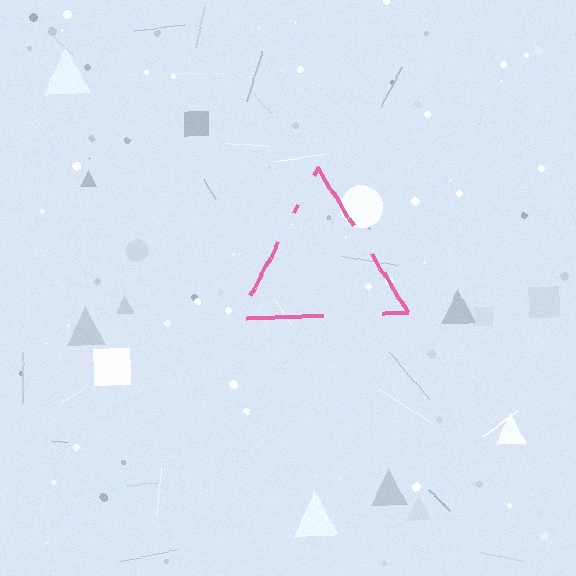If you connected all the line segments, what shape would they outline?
They would outline a triangle.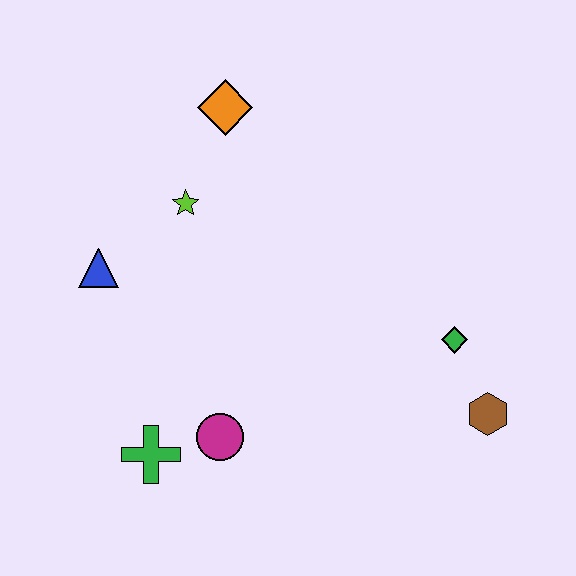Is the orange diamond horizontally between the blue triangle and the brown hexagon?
Yes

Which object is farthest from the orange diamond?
The brown hexagon is farthest from the orange diamond.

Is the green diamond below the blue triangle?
Yes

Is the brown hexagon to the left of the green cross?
No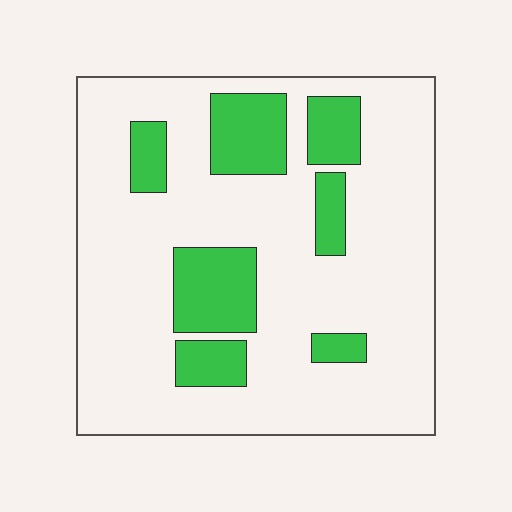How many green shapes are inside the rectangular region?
7.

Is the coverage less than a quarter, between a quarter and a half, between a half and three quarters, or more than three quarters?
Less than a quarter.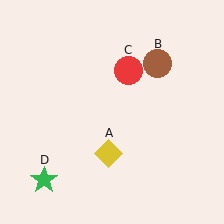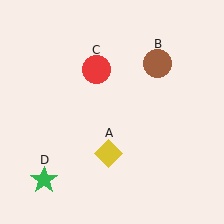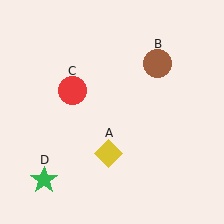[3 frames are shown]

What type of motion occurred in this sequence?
The red circle (object C) rotated counterclockwise around the center of the scene.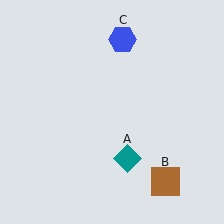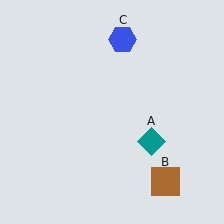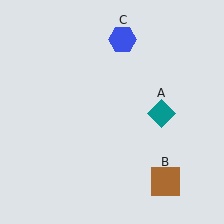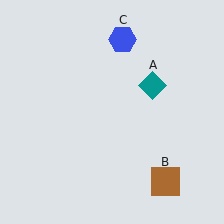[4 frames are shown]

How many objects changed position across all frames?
1 object changed position: teal diamond (object A).